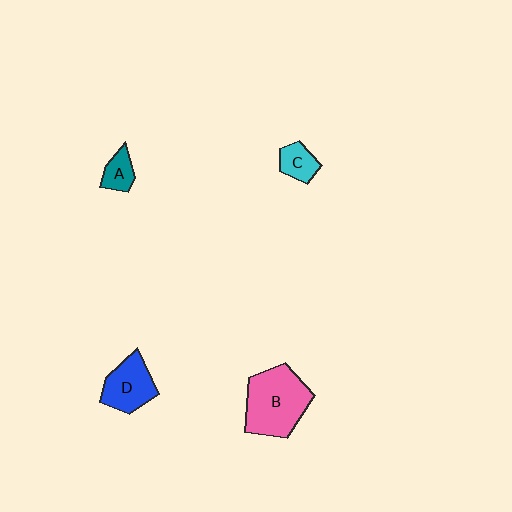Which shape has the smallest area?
Shape A (teal).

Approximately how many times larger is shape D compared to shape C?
Approximately 1.9 times.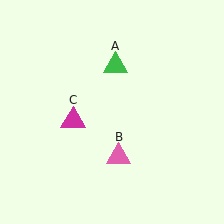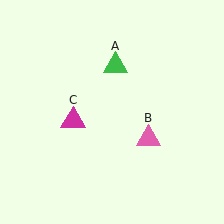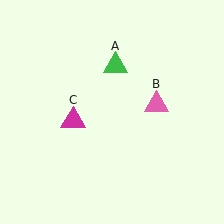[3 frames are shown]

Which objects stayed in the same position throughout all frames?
Green triangle (object A) and magenta triangle (object C) remained stationary.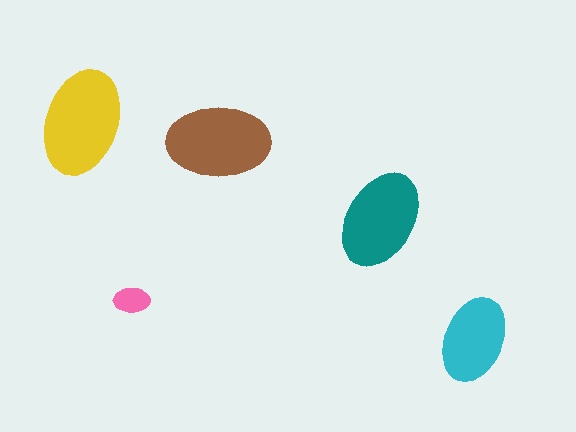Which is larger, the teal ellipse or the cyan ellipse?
The teal one.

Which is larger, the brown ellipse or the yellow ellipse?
The yellow one.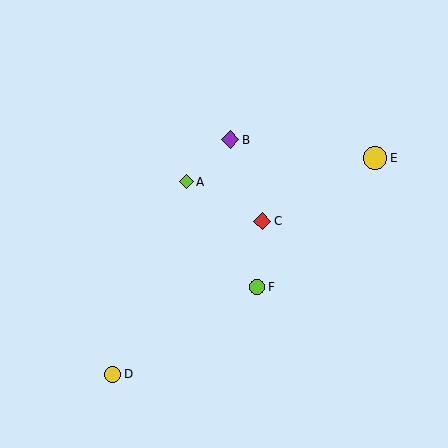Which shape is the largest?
The yellow circle (labeled E) is the largest.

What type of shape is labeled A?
Shape A is a lime diamond.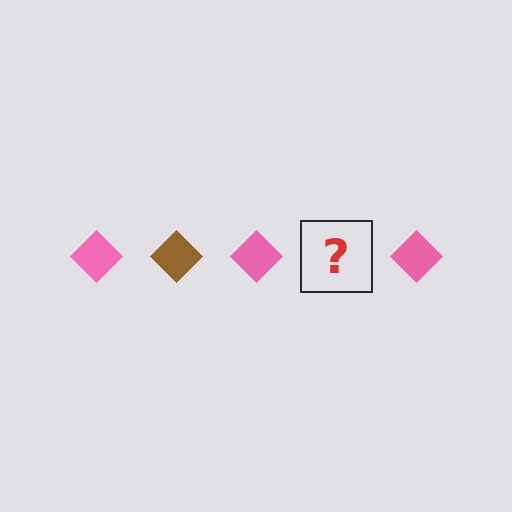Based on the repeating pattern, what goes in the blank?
The blank should be a brown diamond.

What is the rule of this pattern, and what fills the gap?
The rule is that the pattern cycles through pink, brown diamonds. The gap should be filled with a brown diamond.